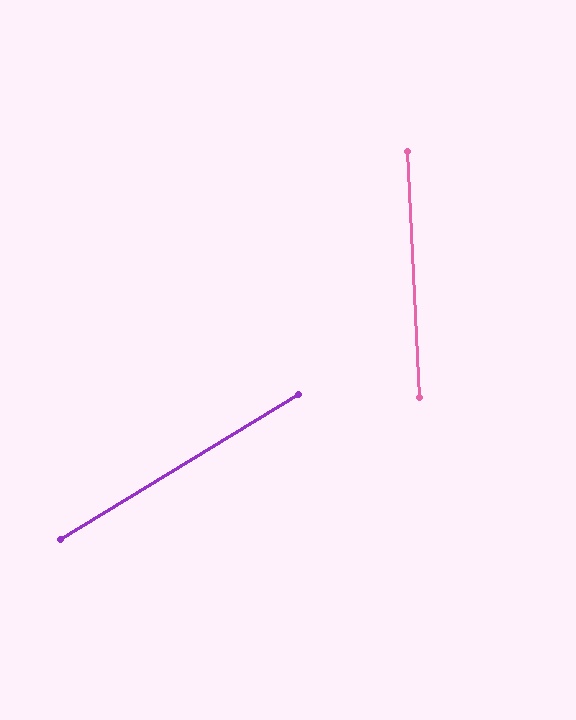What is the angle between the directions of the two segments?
Approximately 61 degrees.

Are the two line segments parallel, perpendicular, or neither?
Neither parallel nor perpendicular — they differ by about 61°.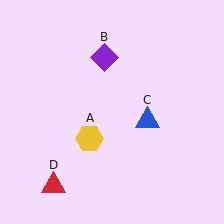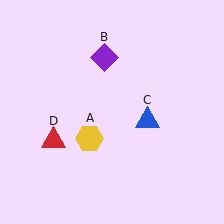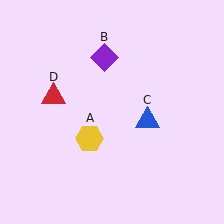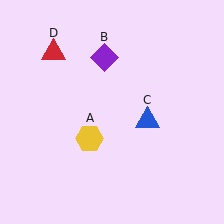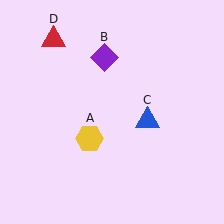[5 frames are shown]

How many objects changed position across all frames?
1 object changed position: red triangle (object D).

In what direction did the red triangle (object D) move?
The red triangle (object D) moved up.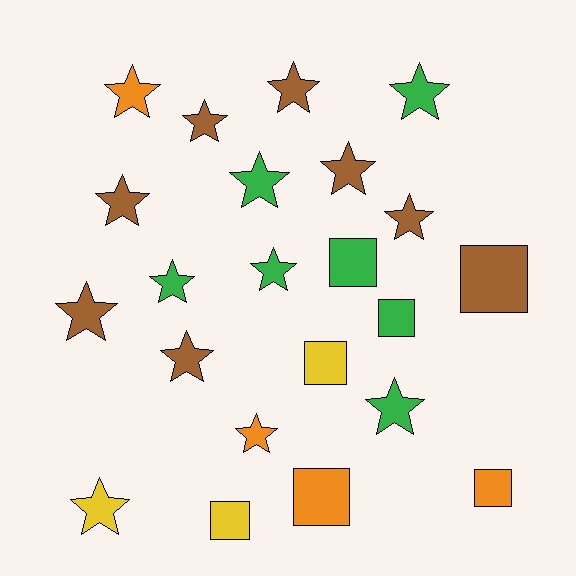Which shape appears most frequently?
Star, with 15 objects.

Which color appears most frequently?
Brown, with 8 objects.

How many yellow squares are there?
There are 2 yellow squares.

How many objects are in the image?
There are 22 objects.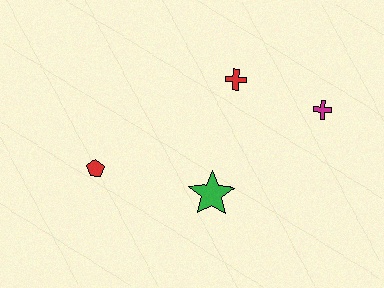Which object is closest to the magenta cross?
The red cross is closest to the magenta cross.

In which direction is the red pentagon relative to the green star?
The red pentagon is to the left of the green star.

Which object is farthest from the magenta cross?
The red pentagon is farthest from the magenta cross.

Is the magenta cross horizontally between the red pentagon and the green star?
No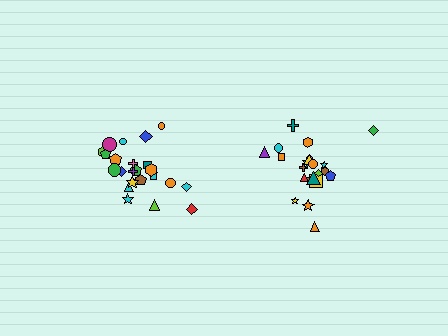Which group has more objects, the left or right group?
The left group.